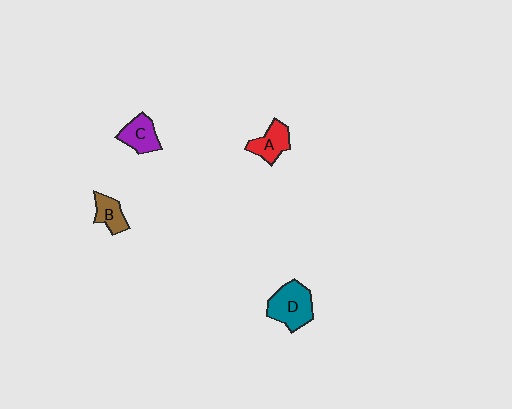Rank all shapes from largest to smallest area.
From largest to smallest: D (teal), A (red), C (purple), B (brown).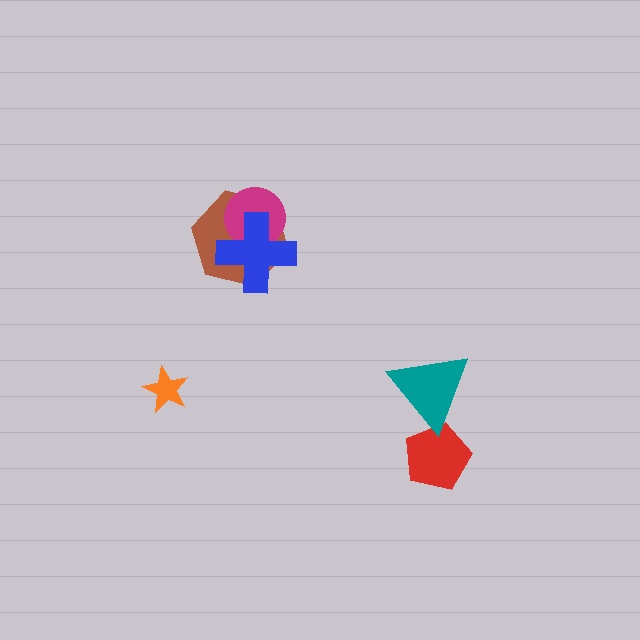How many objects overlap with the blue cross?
2 objects overlap with the blue cross.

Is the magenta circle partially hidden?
Yes, it is partially covered by another shape.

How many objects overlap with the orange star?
0 objects overlap with the orange star.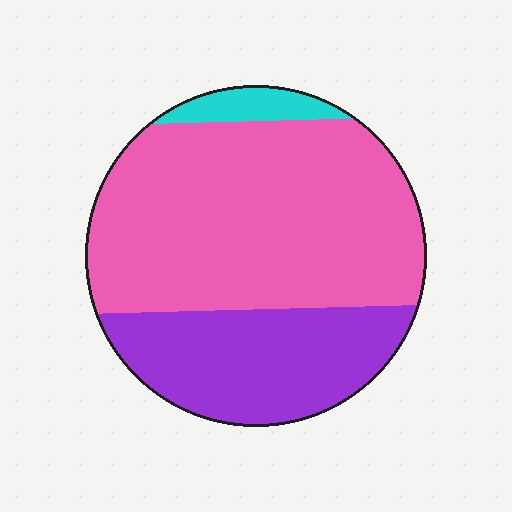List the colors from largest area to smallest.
From largest to smallest: pink, purple, cyan.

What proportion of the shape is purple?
Purple covers around 30% of the shape.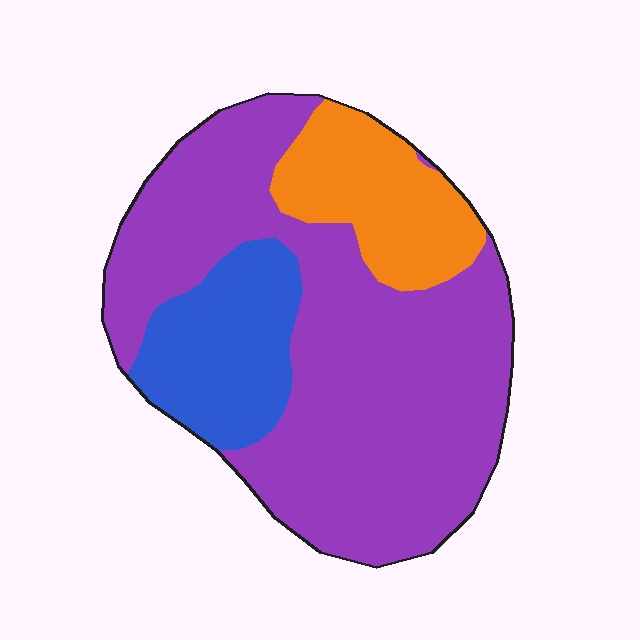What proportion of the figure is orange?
Orange covers 17% of the figure.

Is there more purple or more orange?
Purple.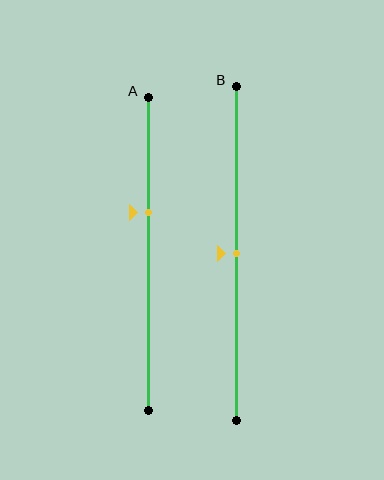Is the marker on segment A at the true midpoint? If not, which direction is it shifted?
No, the marker on segment A is shifted upward by about 13% of the segment length.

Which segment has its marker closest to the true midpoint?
Segment B has its marker closest to the true midpoint.